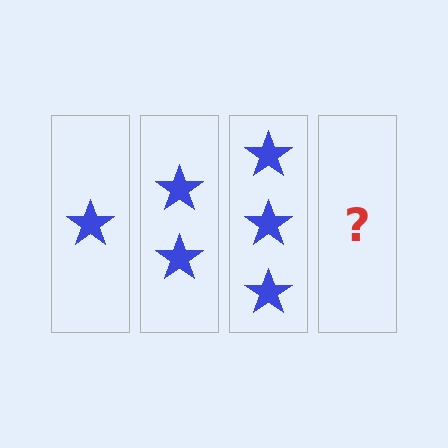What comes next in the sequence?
The next element should be 4 stars.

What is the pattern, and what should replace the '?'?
The pattern is that each step adds one more star. The '?' should be 4 stars.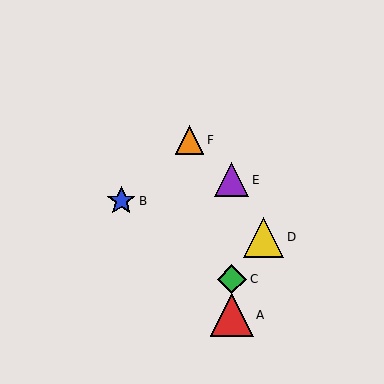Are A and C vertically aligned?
Yes, both are at x≈232.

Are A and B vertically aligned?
No, A is at x≈232 and B is at x≈121.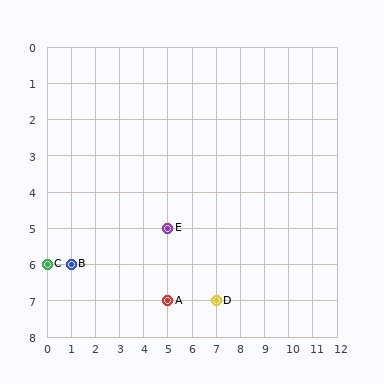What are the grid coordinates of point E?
Point E is at grid coordinates (5, 5).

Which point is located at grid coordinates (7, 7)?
Point D is at (7, 7).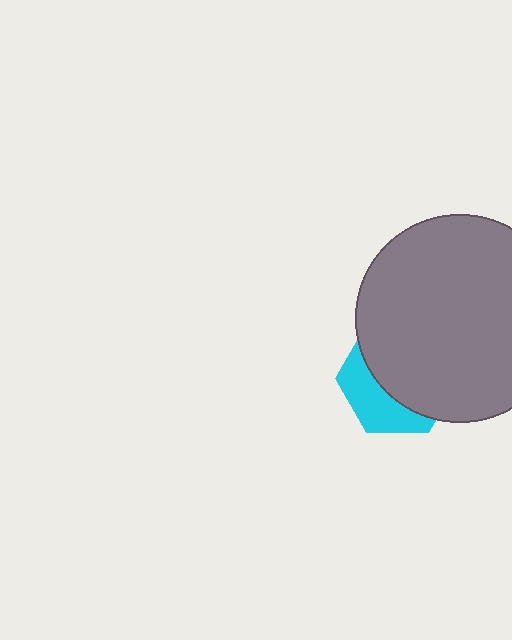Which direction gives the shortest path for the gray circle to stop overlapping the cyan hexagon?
Moving toward the upper-right gives the shortest separation.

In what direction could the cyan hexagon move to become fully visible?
The cyan hexagon could move toward the lower-left. That would shift it out from behind the gray circle entirely.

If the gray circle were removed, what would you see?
You would see the complete cyan hexagon.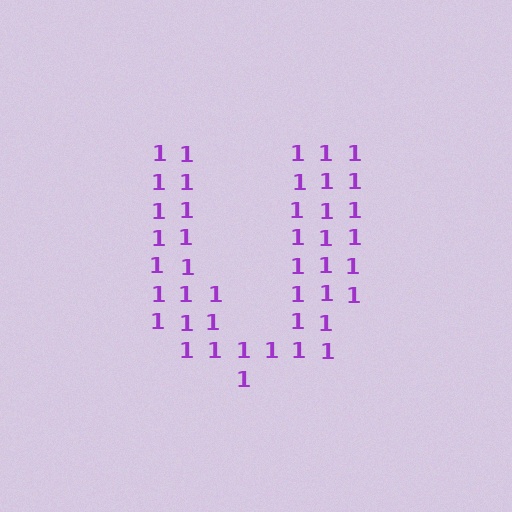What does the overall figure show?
The overall figure shows the letter U.